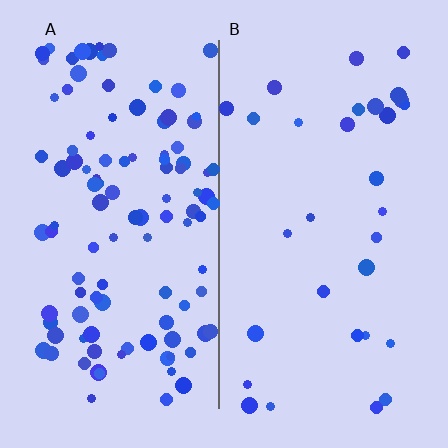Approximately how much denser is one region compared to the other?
Approximately 3.5× — region A over region B.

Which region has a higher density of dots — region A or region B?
A (the left).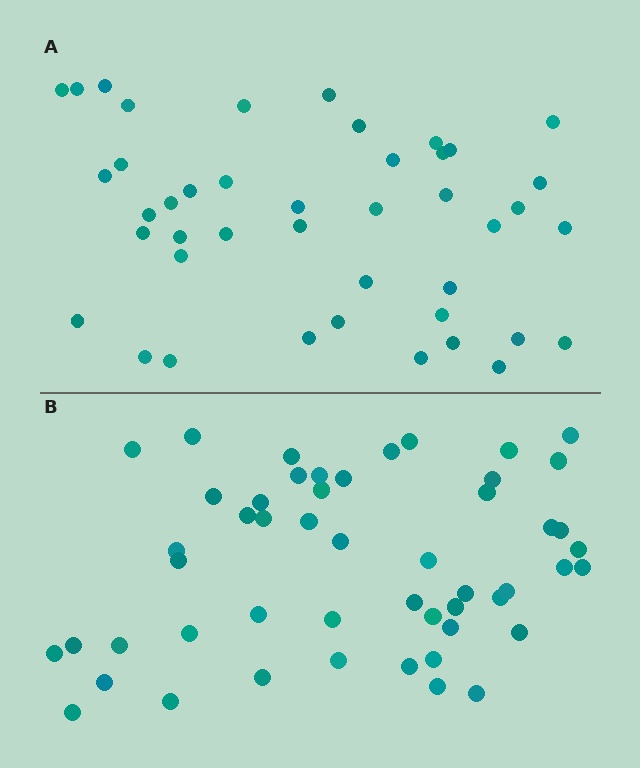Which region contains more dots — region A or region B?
Region B (the bottom region) has more dots.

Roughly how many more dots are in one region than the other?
Region B has roughly 8 or so more dots than region A.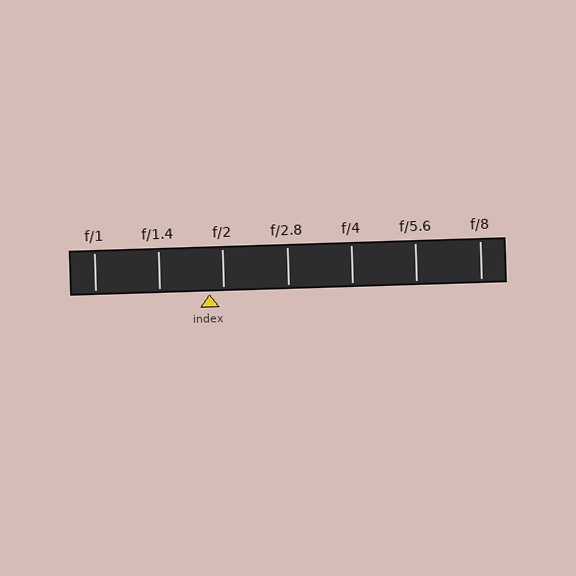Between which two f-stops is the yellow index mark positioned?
The index mark is between f/1.4 and f/2.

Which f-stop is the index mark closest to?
The index mark is closest to f/2.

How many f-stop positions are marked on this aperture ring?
There are 7 f-stop positions marked.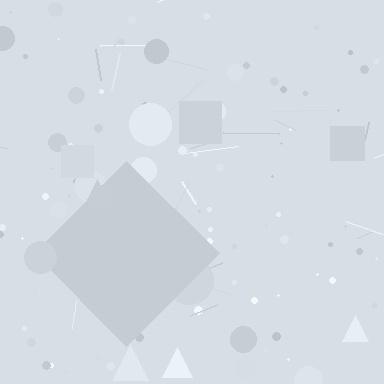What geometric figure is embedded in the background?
A diamond is embedded in the background.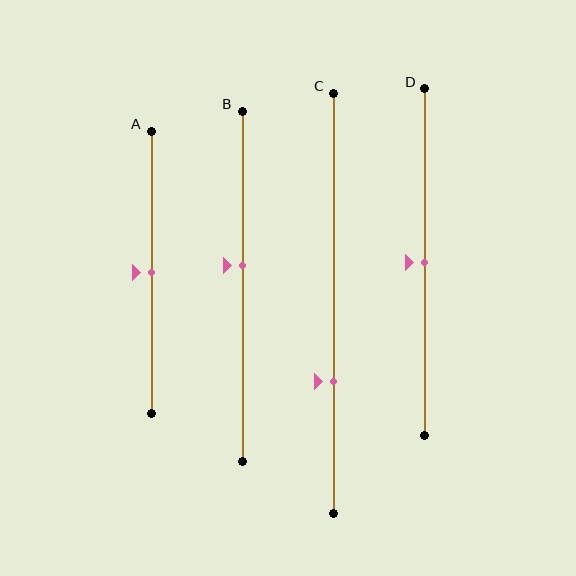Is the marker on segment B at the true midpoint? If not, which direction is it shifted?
No, the marker on segment B is shifted upward by about 6% of the segment length.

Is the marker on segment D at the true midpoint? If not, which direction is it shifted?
Yes, the marker on segment D is at the true midpoint.